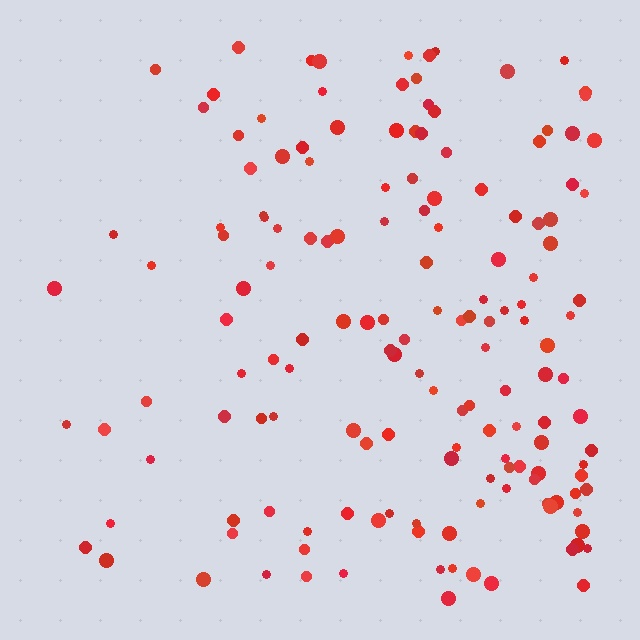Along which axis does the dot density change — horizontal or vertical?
Horizontal.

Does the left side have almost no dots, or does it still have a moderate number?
Still a moderate number, just noticeably fewer than the right.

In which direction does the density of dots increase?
From left to right, with the right side densest.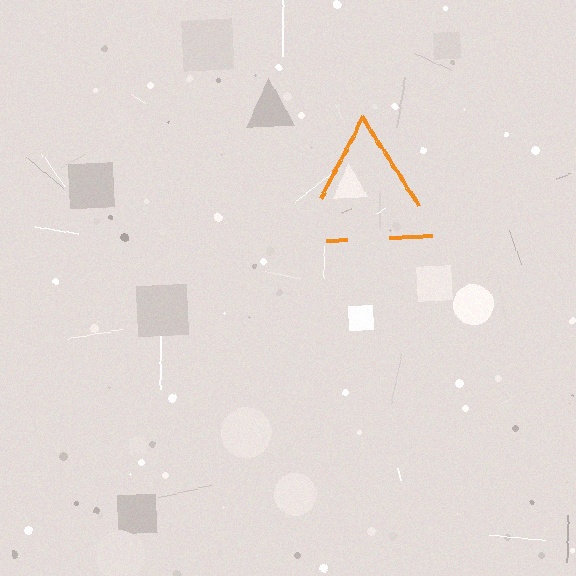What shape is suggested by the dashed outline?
The dashed outline suggests a triangle.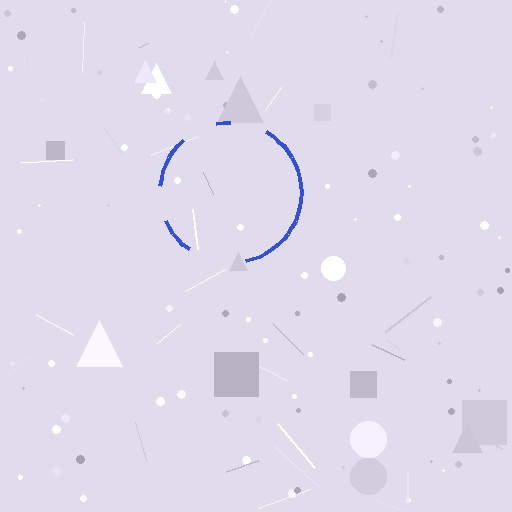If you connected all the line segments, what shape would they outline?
They would outline a circle.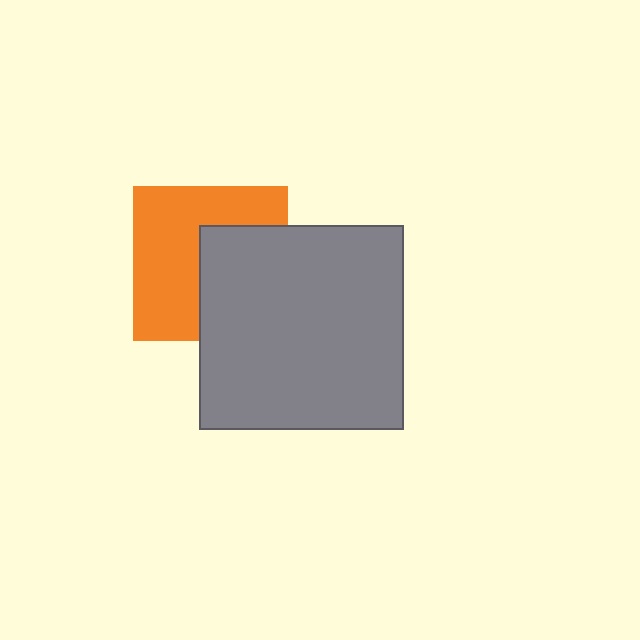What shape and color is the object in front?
The object in front is a gray square.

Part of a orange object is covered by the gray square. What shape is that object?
It is a square.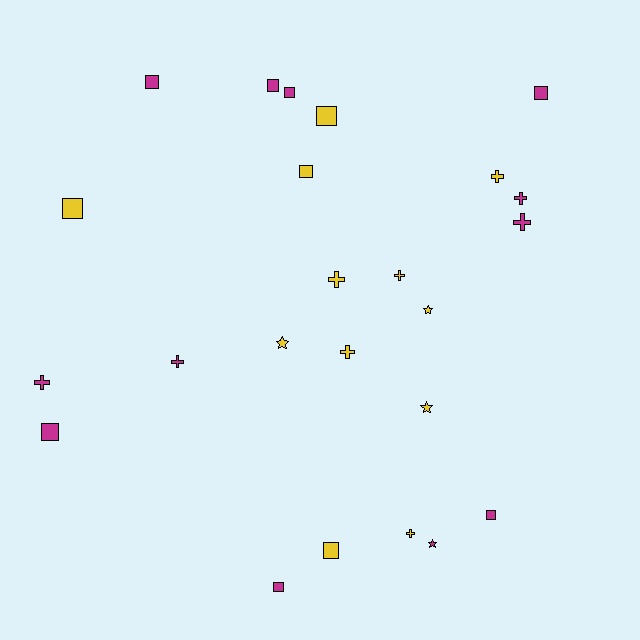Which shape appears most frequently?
Square, with 11 objects.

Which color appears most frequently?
Yellow, with 12 objects.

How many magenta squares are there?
There are 7 magenta squares.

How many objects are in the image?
There are 24 objects.